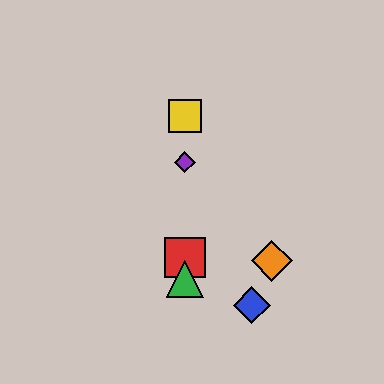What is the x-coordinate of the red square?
The red square is at x≈185.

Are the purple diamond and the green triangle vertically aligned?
Yes, both are at x≈185.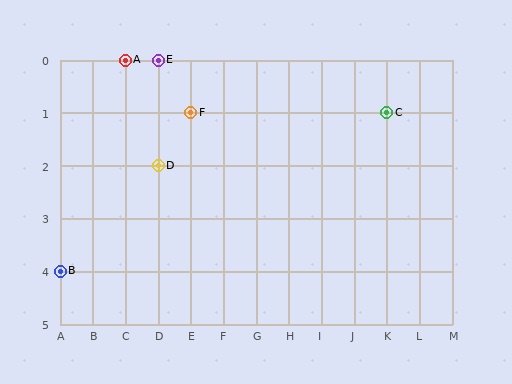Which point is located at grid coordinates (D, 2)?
Point D is at (D, 2).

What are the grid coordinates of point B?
Point B is at grid coordinates (A, 4).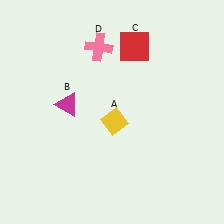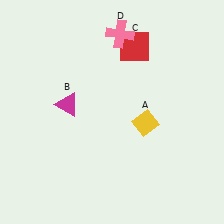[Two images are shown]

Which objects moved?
The objects that moved are: the yellow diamond (A), the pink cross (D).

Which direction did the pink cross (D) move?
The pink cross (D) moved right.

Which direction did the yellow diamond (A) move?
The yellow diamond (A) moved right.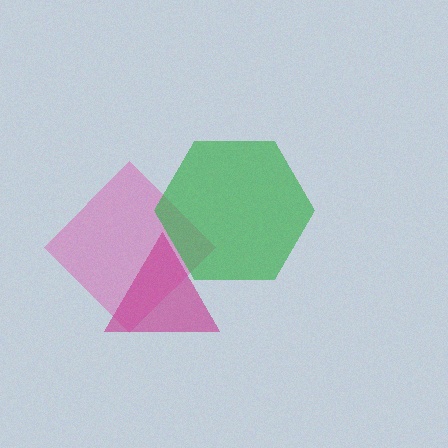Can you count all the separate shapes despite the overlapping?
Yes, there are 3 separate shapes.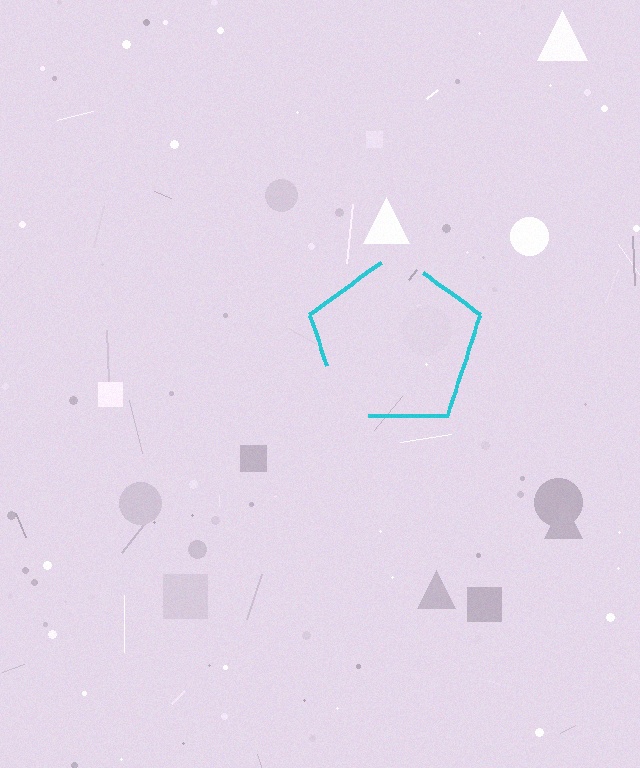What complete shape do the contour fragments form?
The contour fragments form a pentagon.